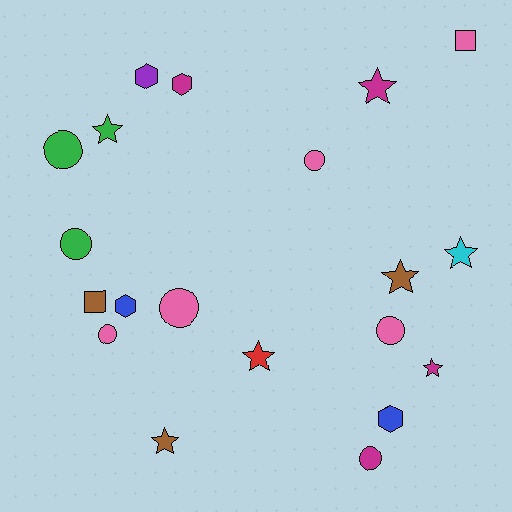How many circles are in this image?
There are 7 circles.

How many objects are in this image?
There are 20 objects.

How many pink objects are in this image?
There are 5 pink objects.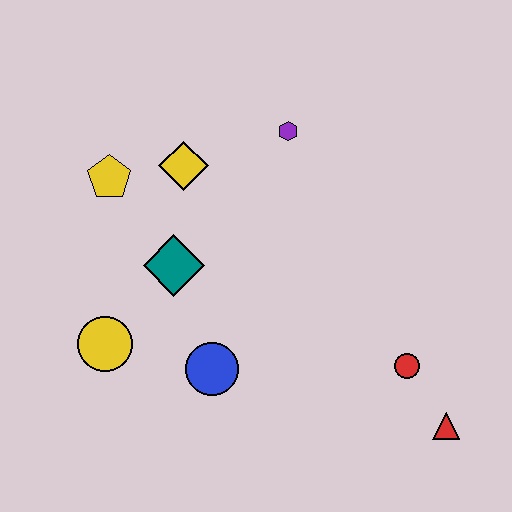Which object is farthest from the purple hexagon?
The red triangle is farthest from the purple hexagon.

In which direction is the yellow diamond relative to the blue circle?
The yellow diamond is above the blue circle.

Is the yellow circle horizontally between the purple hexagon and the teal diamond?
No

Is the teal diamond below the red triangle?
No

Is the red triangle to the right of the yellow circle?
Yes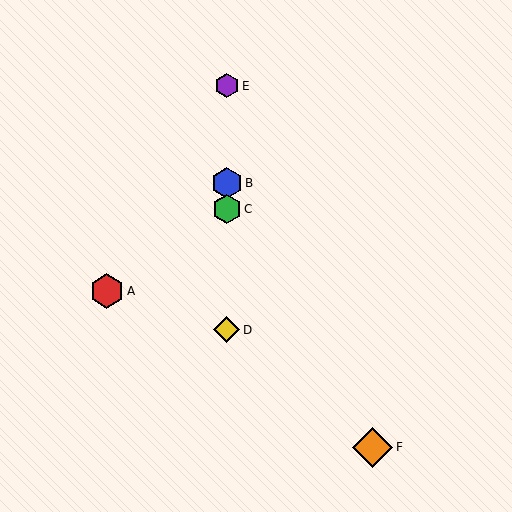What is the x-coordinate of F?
Object F is at x≈372.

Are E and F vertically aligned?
No, E is at x≈227 and F is at x≈372.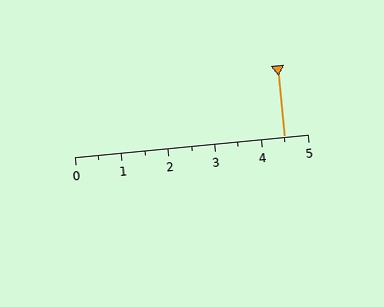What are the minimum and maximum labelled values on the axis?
The axis runs from 0 to 5.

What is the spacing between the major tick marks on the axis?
The major ticks are spaced 1 apart.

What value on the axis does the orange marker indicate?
The marker indicates approximately 4.5.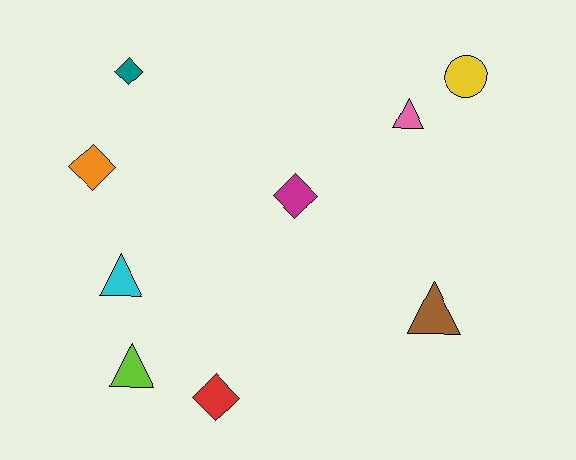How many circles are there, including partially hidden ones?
There is 1 circle.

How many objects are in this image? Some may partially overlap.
There are 9 objects.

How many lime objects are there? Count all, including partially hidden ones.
There is 1 lime object.